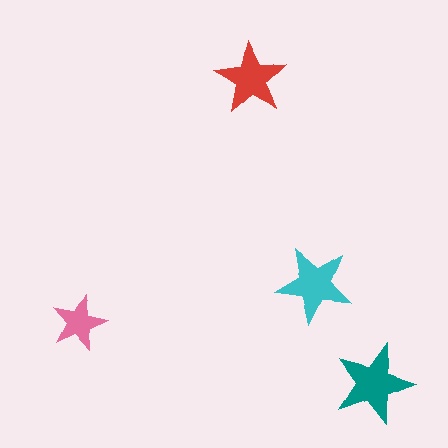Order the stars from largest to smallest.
the teal one, the cyan one, the red one, the pink one.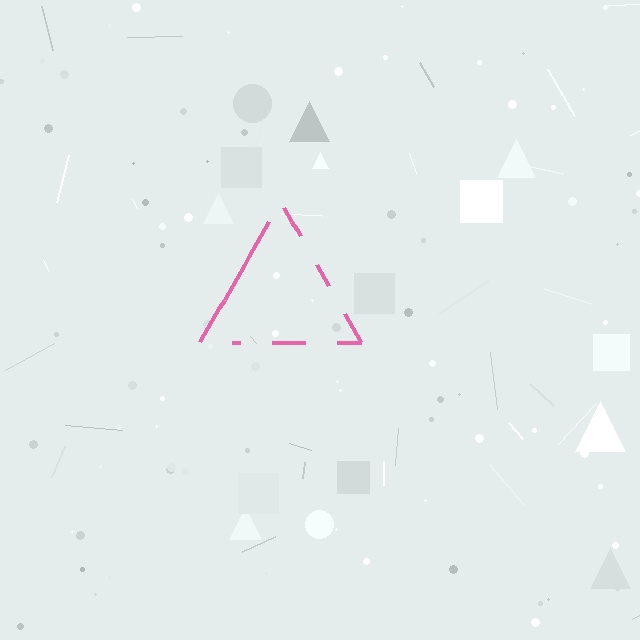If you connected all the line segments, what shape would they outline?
They would outline a triangle.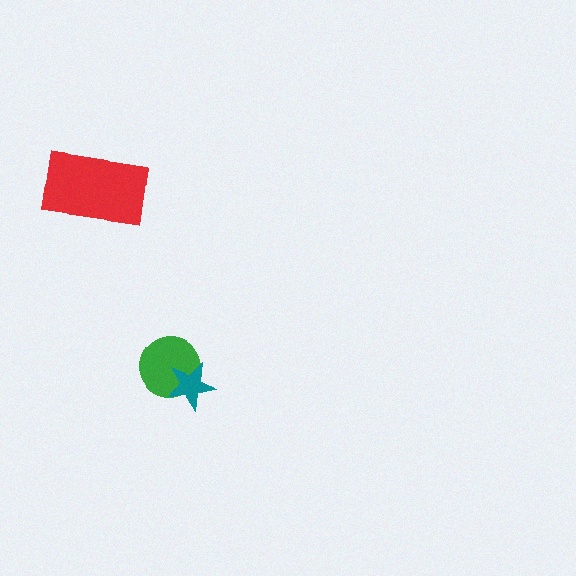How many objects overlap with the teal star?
1 object overlaps with the teal star.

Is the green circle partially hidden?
Yes, it is partially covered by another shape.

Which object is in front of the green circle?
The teal star is in front of the green circle.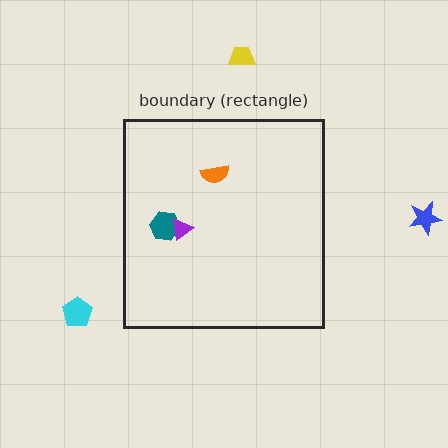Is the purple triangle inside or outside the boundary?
Inside.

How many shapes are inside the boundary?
3 inside, 3 outside.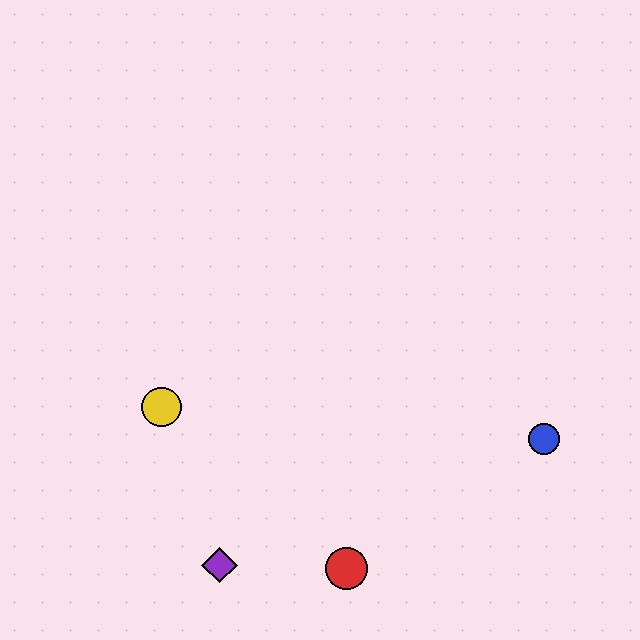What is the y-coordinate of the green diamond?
The green diamond is at y≈407.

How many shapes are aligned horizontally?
2 shapes (the green diamond, the yellow circle) are aligned horizontally.